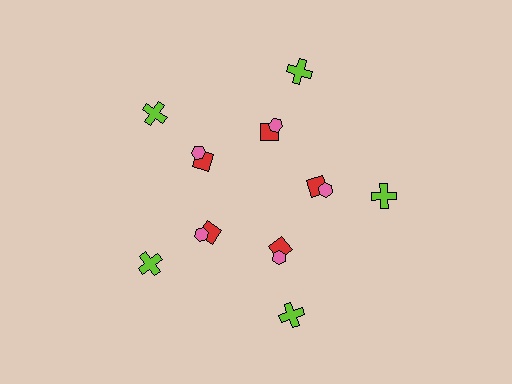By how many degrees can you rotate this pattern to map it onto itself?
The pattern maps onto itself every 72 degrees of rotation.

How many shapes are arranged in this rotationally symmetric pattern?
There are 15 shapes, arranged in 5 groups of 3.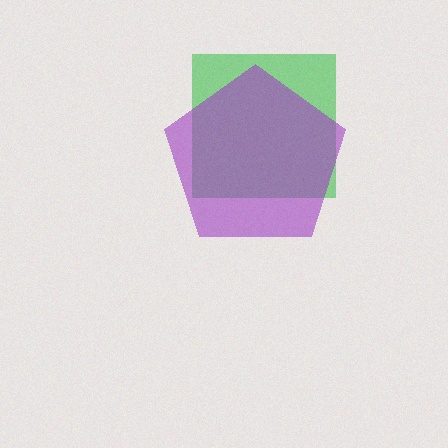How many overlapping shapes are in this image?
There are 2 overlapping shapes in the image.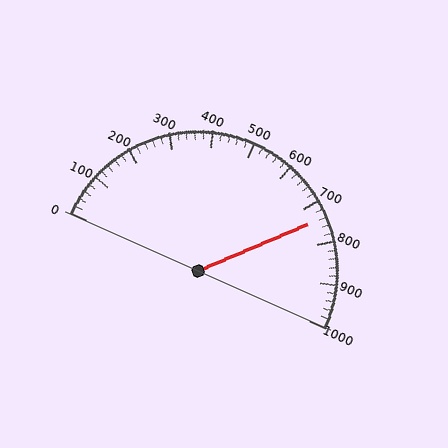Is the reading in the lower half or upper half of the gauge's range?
The reading is in the upper half of the range (0 to 1000).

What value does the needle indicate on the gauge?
The needle indicates approximately 740.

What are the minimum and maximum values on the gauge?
The gauge ranges from 0 to 1000.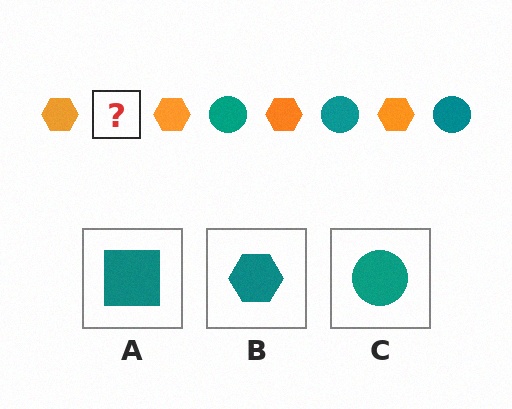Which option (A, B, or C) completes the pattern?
C.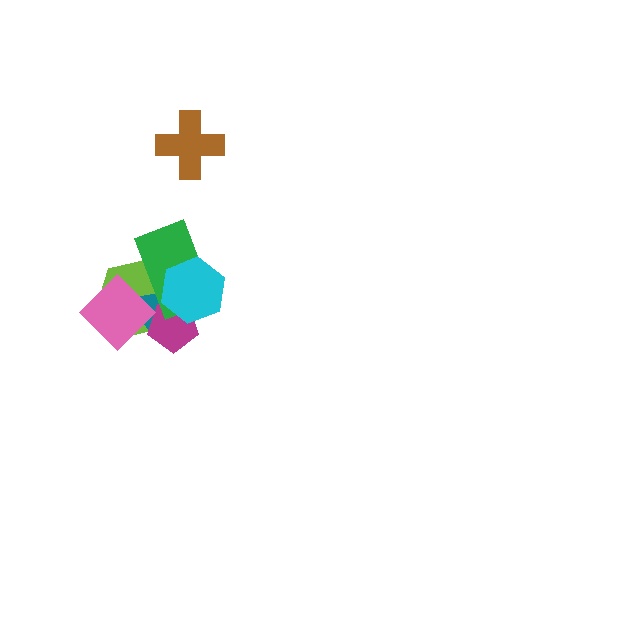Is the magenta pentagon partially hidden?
Yes, it is partially covered by another shape.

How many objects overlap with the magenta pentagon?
5 objects overlap with the magenta pentagon.